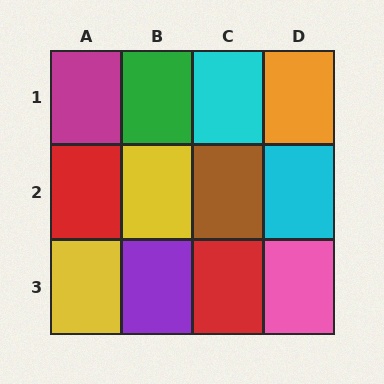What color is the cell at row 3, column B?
Purple.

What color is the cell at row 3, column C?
Red.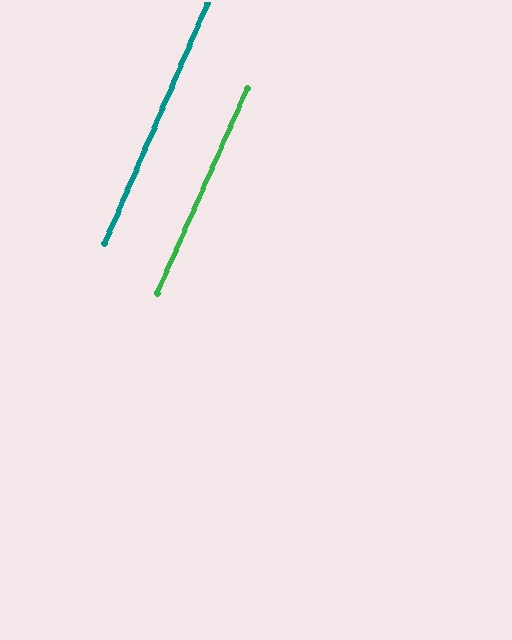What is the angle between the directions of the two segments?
Approximately 0 degrees.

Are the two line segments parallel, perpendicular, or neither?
Parallel — their directions differ by only 0.5°.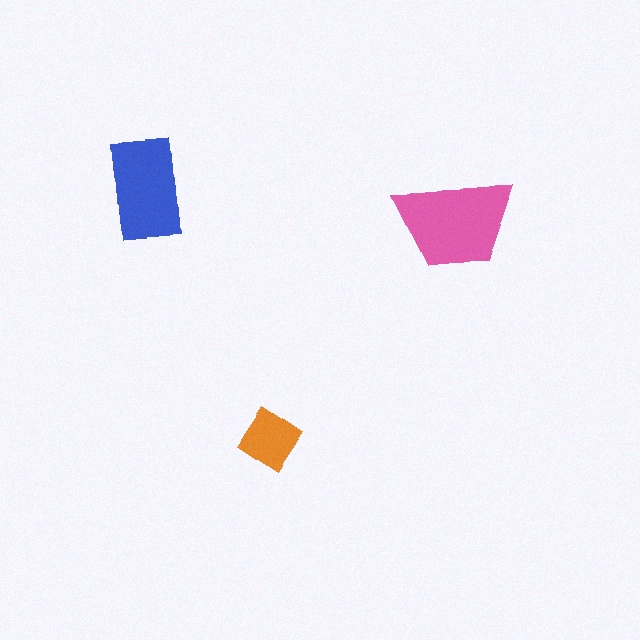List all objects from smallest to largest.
The orange diamond, the blue rectangle, the pink trapezoid.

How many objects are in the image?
There are 3 objects in the image.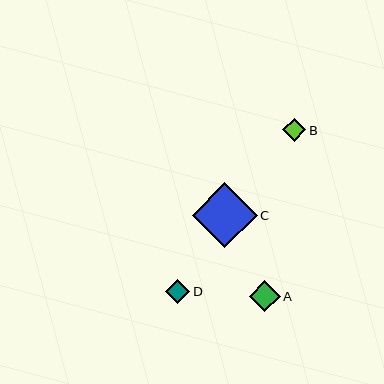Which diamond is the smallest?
Diamond B is the smallest with a size of approximately 23 pixels.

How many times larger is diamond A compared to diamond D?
Diamond A is approximately 1.2 times the size of diamond D.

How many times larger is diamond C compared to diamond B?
Diamond C is approximately 2.8 times the size of diamond B.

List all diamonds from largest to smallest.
From largest to smallest: C, A, D, B.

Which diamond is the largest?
Diamond C is the largest with a size of approximately 65 pixels.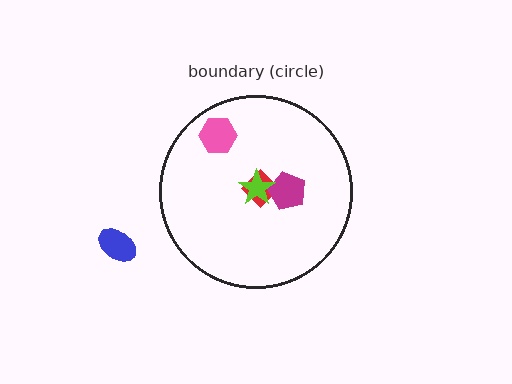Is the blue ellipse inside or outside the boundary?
Outside.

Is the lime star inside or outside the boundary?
Inside.